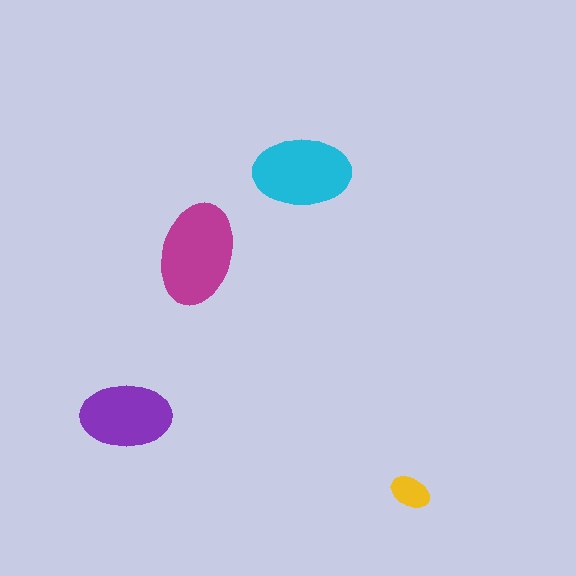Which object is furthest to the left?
The purple ellipse is leftmost.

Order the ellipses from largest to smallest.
the magenta one, the cyan one, the purple one, the yellow one.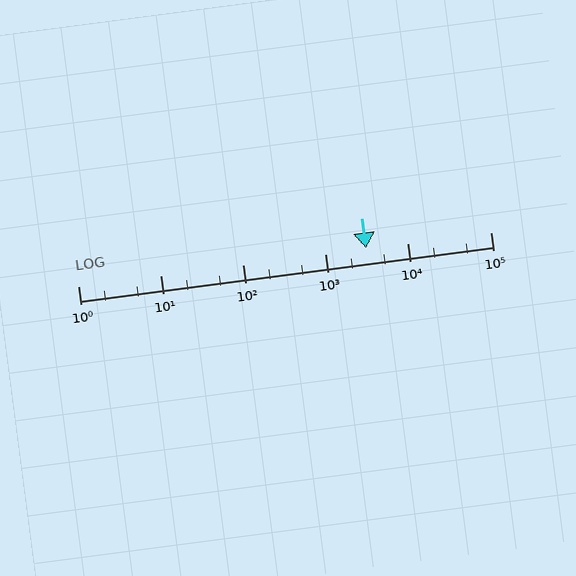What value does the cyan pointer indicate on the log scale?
The pointer indicates approximately 3100.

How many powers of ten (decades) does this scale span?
The scale spans 5 decades, from 1 to 100000.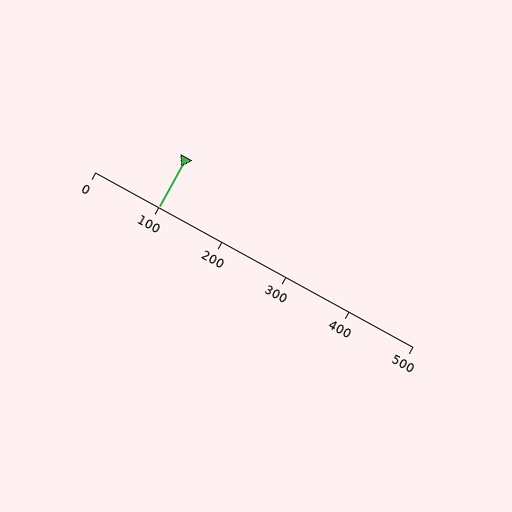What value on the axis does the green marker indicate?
The marker indicates approximately 100.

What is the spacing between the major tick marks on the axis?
The major ticks are spaced 100 apart.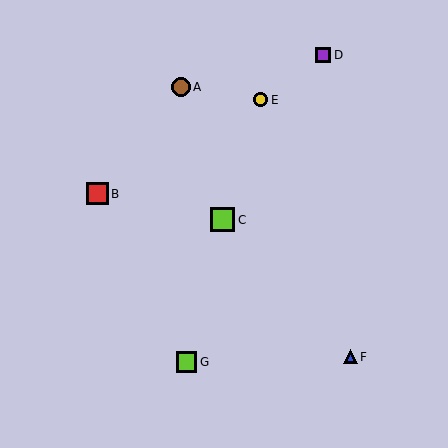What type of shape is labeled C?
Shape C is a lime square.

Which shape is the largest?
The lime square (labeled C) is the largest.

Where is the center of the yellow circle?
The center of the yellow circle is at (261, 100).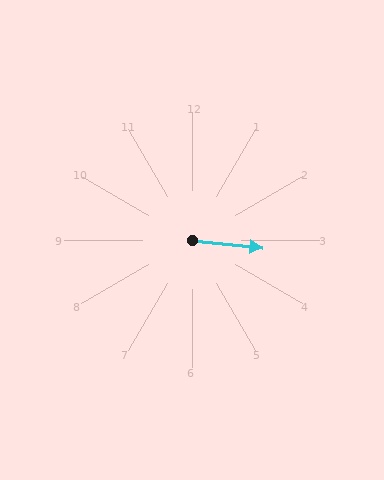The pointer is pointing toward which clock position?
Roughly 3 o'clock.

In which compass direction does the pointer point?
East.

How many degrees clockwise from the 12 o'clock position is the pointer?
Approximately 96 degrees.